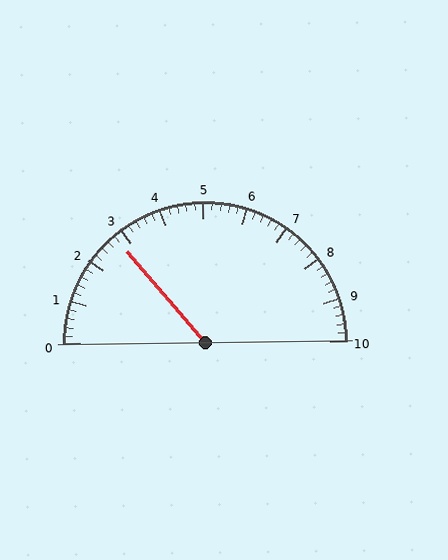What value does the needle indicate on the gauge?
The needle indicates approximately 2.8.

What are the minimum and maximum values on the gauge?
The gauge ranges from 0 to 10.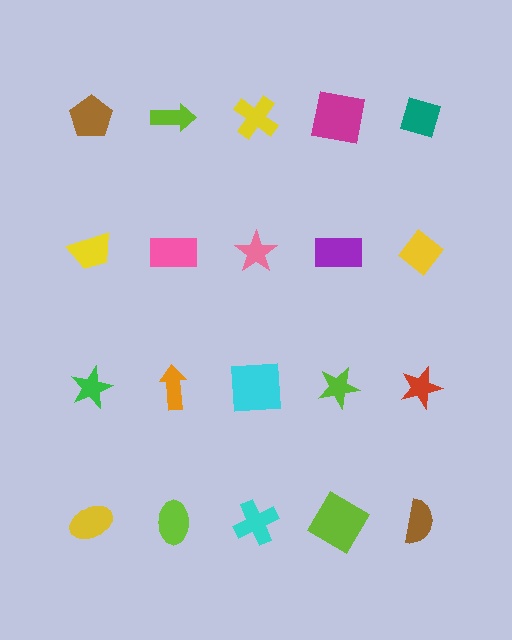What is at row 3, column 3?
A cyan square.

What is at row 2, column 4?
A purple rectangle.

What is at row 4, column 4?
A lime diamond.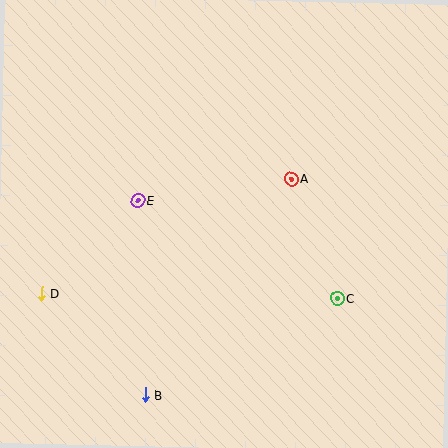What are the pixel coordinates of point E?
Point E is at (138, 201).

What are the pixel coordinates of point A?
Point A is at (291, 179).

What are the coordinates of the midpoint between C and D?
The midpoint between C and D is at (190, 296).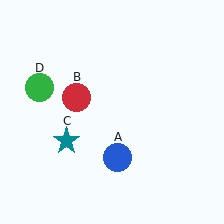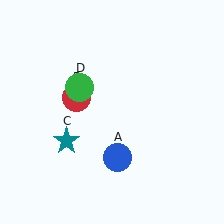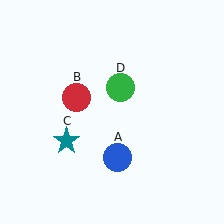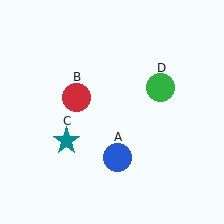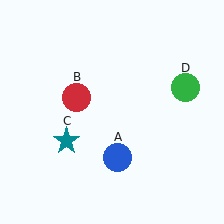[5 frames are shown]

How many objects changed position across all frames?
1 object changed position: green circle (object D).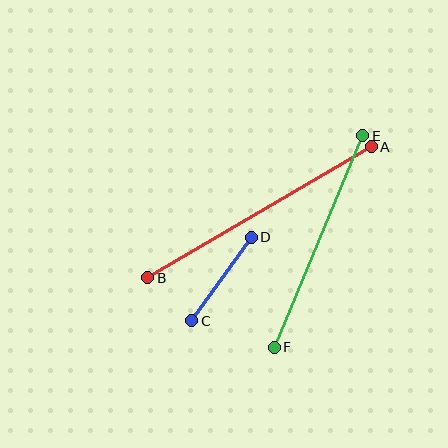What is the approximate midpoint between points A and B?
The midpoint is at approximately (259, 212) pixels.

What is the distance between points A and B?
The distance is approximately 259 pixels.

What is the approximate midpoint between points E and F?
The midpoint is at approximately (319, 242) pixels.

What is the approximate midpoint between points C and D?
The midpoint is at approximately (221, 279) pixels.